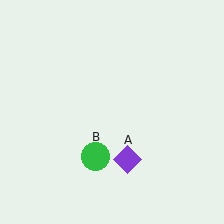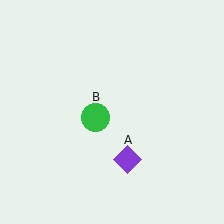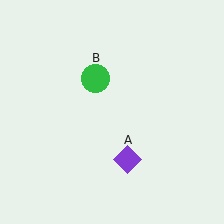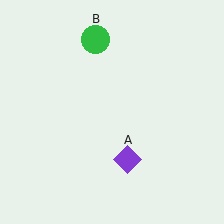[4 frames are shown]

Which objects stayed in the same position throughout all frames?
Purple diamond (object A) remained stationary.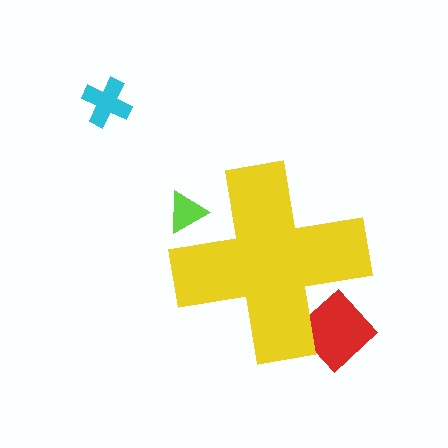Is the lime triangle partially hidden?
Yes, the lime triangle is partially hidden behind the yellow cross.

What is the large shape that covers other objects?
A yellow cross.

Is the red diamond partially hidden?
Yes, the red diamond is partially hidden behind the yellow cross.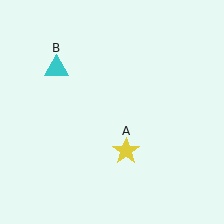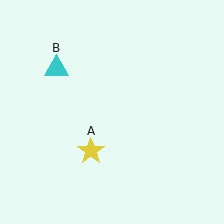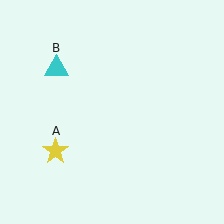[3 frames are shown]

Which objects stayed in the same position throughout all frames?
Cyan triangle (object B) remained stationary.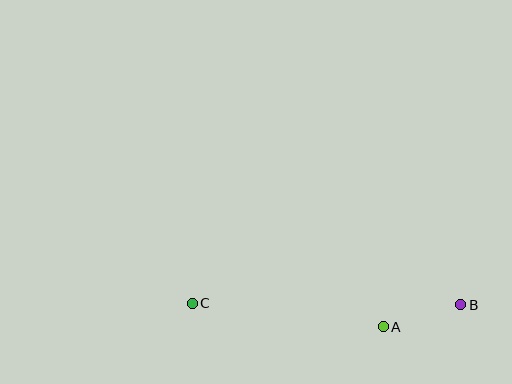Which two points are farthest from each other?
Points B and C are farthest from each other.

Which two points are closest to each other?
Points A and B are closest to each other.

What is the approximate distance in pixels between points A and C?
The distance between A and C is approximately 193 pixels.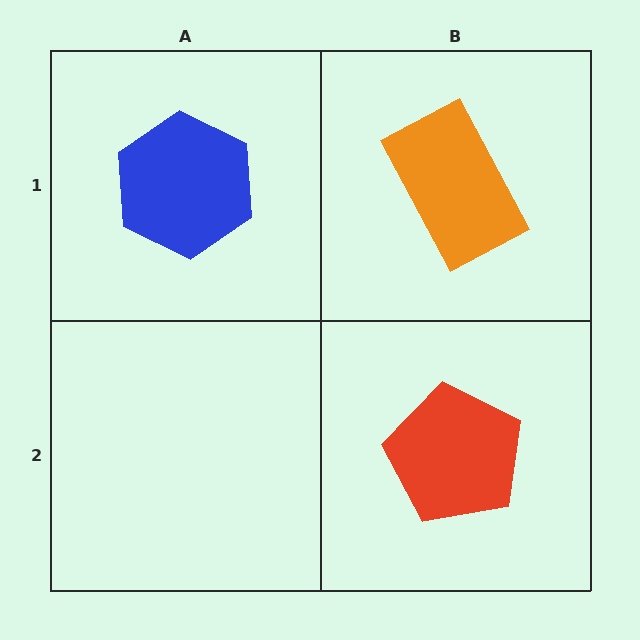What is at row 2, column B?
A red pentagon.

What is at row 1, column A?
A blue hexagon.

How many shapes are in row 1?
2 shapes.